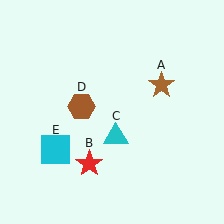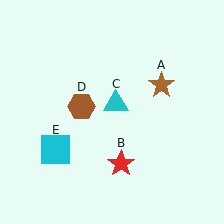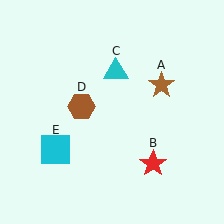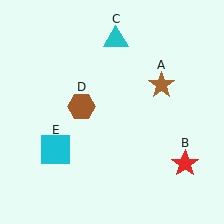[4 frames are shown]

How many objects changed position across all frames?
2 objects changed position: red star (object B), cyan triangle (object C).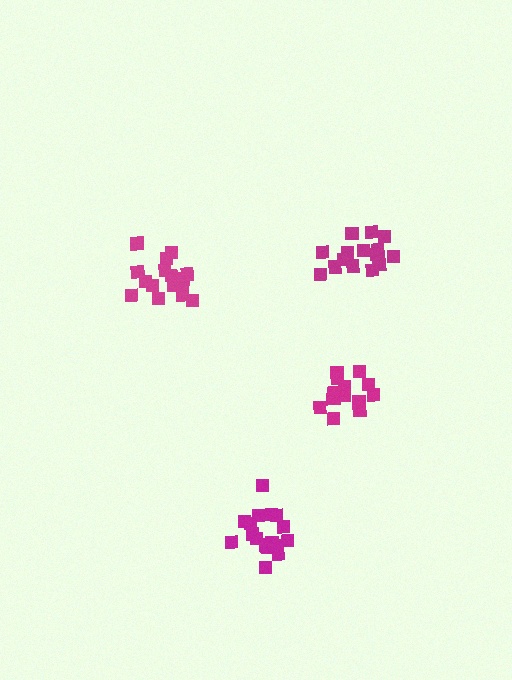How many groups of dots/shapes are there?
There are 4 groups.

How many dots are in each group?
Group 1: 18 dots, Group 2: 17 dots, Group 3: 16 dots, Group 4: 15 dots (66 total).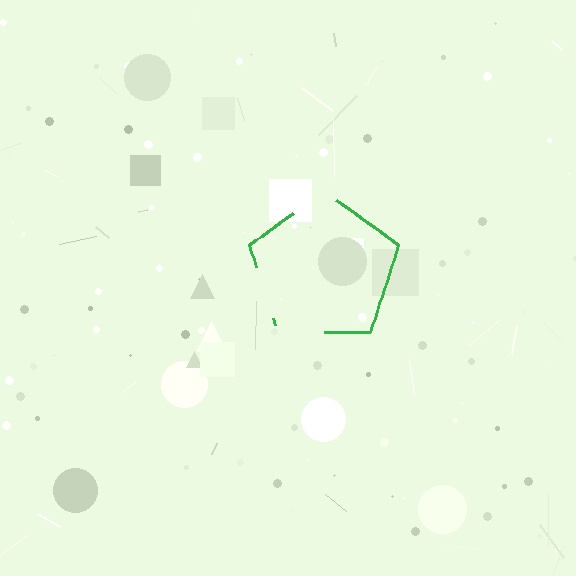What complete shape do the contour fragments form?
The contour fragments form a pentagon.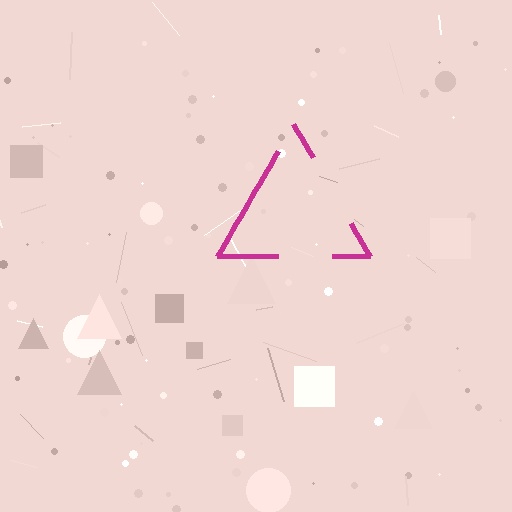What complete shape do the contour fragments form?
The contour fragments form a triangle.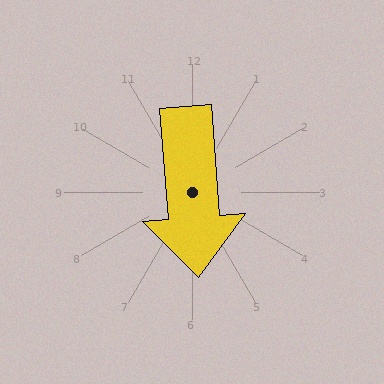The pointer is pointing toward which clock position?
Roughly 6 o'clock.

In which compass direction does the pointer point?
South.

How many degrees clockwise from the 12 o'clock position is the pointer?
Approximately 176 degrees.